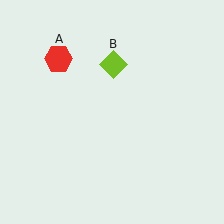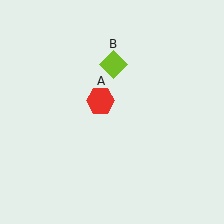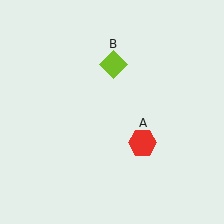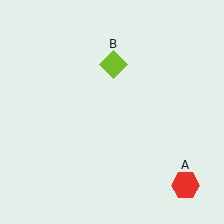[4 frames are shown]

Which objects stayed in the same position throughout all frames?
Lime diamond (object B) remained stationary.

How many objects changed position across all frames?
1 object changed position: red hexagon (object A).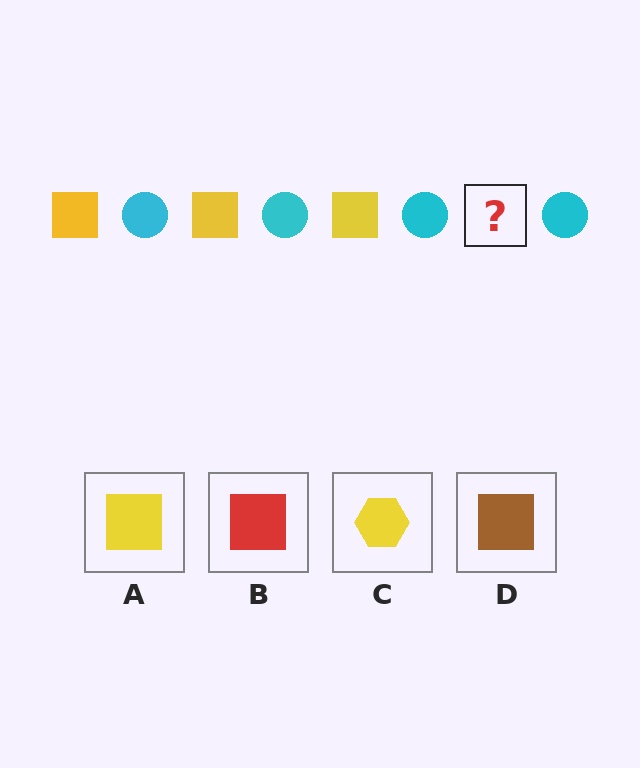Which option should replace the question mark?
Option A.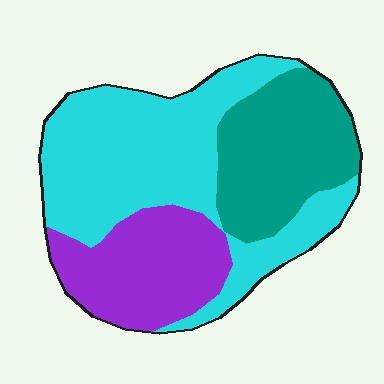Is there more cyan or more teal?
Cyan.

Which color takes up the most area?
Cyan, at roughly 50%.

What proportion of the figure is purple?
Purple takes up about one quarter (1/4) of the figure.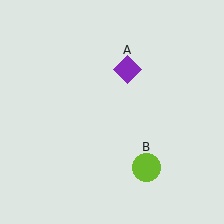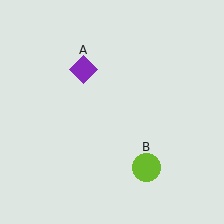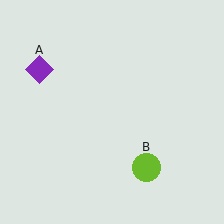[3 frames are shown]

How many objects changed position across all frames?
1 object changed position: purple diamond (object A).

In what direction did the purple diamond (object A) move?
The purple diamond (object A) moved left.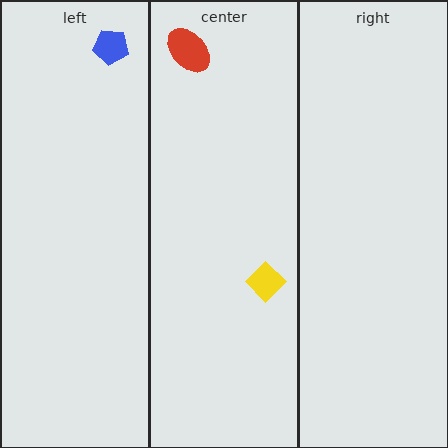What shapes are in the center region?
The yellow diamond, the red ellipse.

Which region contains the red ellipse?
The center region.